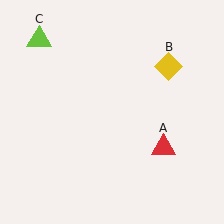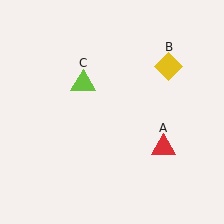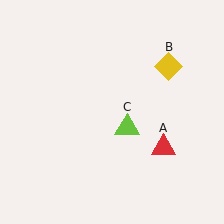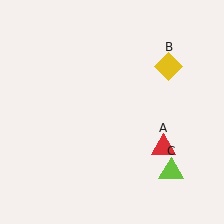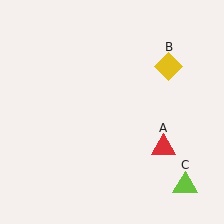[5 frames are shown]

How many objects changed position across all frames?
1 object changed position: lime triangle (object C).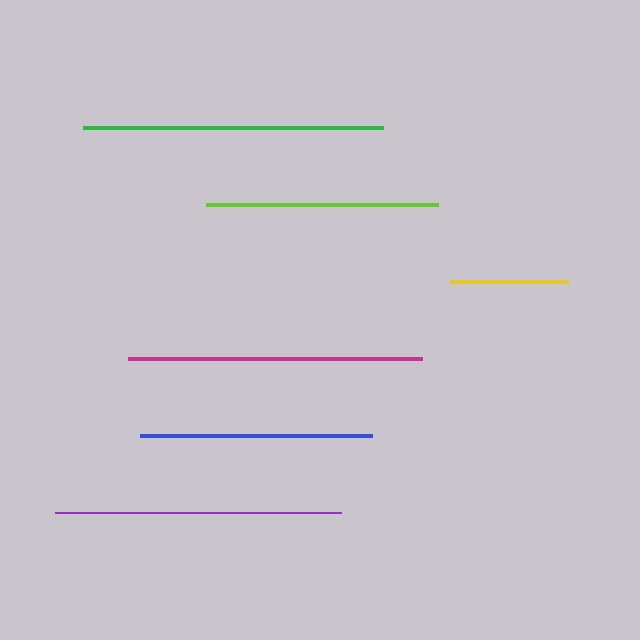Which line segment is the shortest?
The yellow line is the shortest at approximately 118 pixels.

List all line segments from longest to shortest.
From longest to shortest: green, magenta, purple, blue, lime, yellow.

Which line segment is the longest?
The green line is the longest at approximately 300 pixels.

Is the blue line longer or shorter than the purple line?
The purple line is longer than the blue line.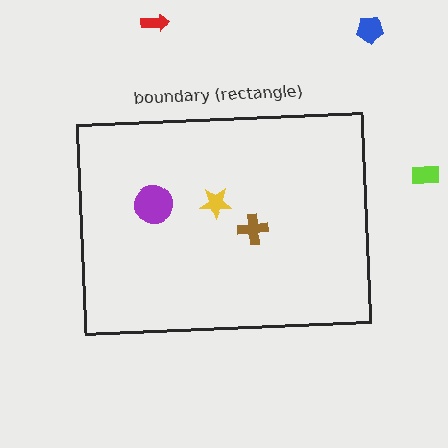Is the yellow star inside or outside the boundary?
Inside.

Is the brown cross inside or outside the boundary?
Inside.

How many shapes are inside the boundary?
3 inside, 3 outside.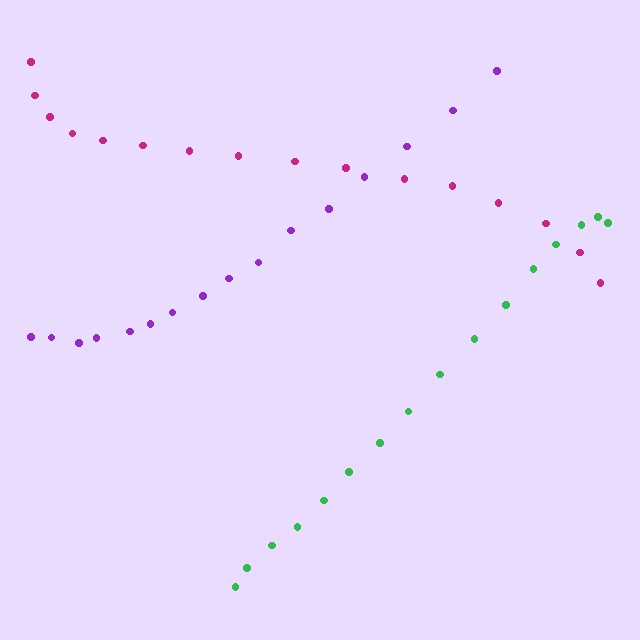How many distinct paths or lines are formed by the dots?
There are 3 distinct paths.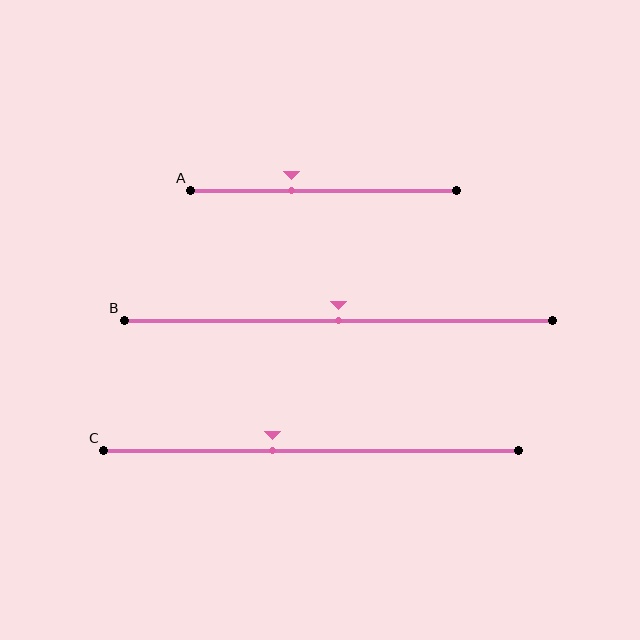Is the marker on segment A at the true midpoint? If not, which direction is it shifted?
No, the marker on segment A is shifted to the left by about 12% of the segment length.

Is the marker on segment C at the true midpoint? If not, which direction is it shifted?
No, the marker on segment C is shifted to the left by about 9% of the segment length.